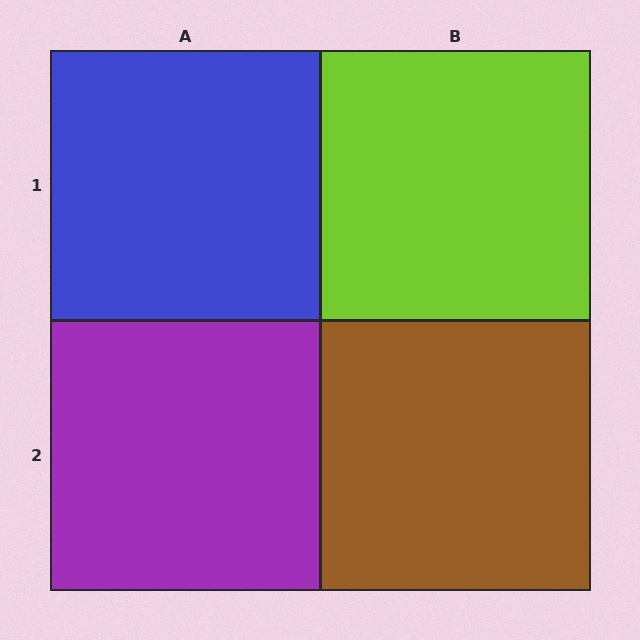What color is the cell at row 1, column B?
Lime.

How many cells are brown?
1 cell is brown.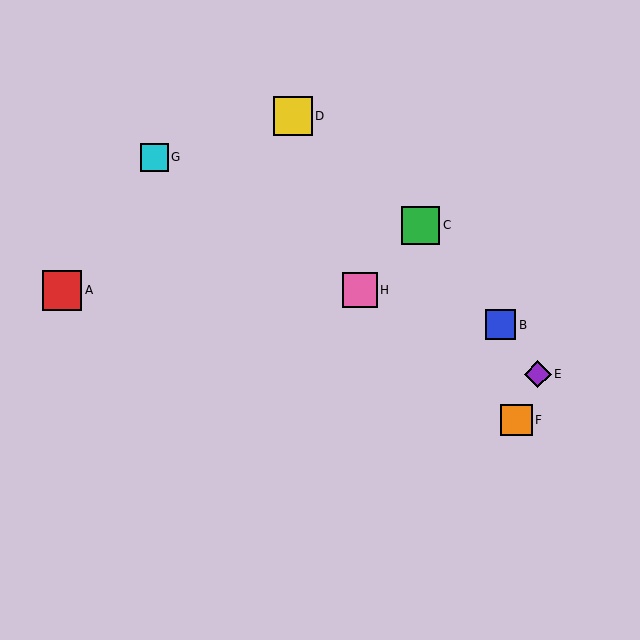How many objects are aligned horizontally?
2 objects (A, H) are aligned horizontally.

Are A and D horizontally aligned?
No, A is at y≈290 and D is at y≈116.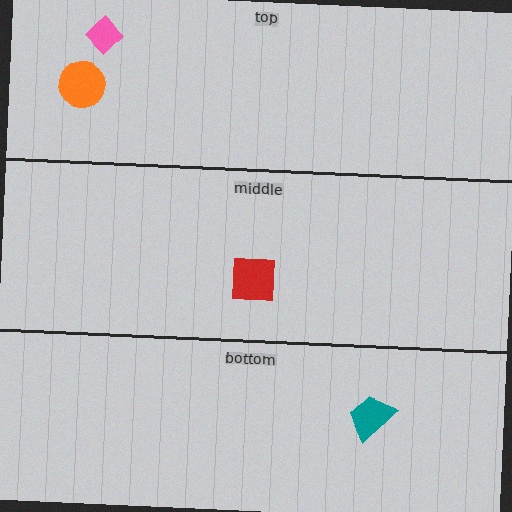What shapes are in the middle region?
The red square.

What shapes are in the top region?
The orange circle, the pink diamond.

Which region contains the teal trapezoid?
The bottom region.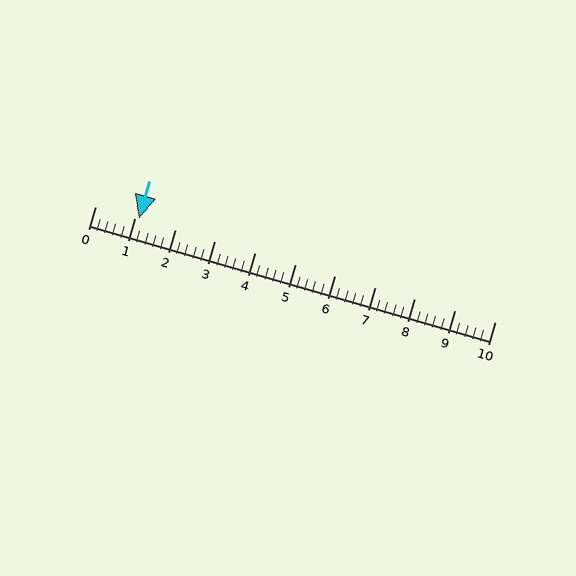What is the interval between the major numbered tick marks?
The major tick marks are spaced 1 units apart.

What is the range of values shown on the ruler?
The ruler shows values from 0 to 10.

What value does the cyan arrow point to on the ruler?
The cyan arrow points to approximately 1.1.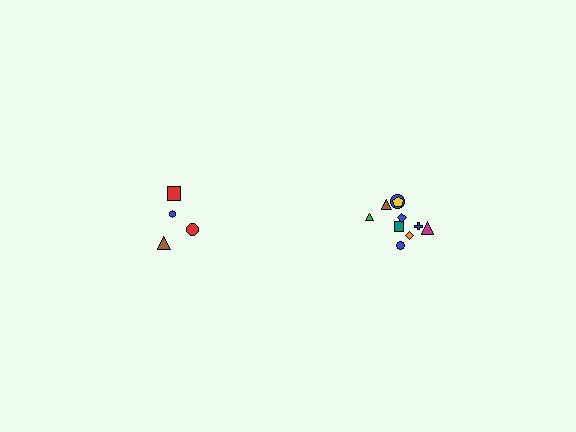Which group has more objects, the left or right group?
The right group.